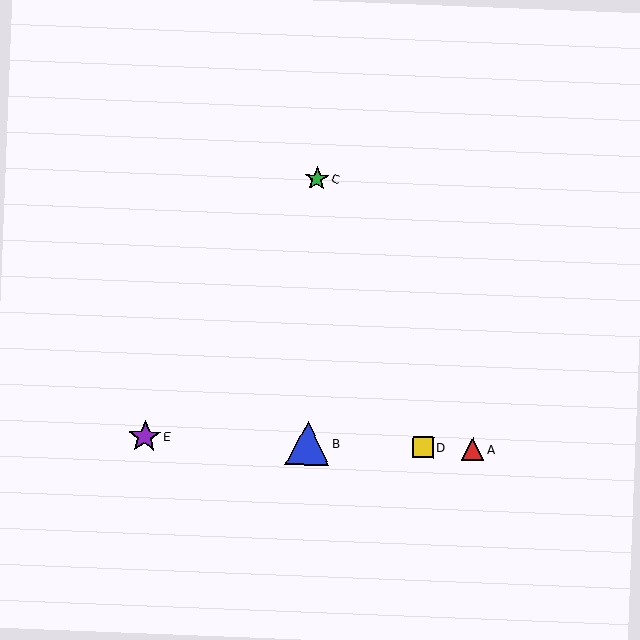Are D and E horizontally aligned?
Yes, both are at y≈447.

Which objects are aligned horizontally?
Objects A, B, D, E are aligned horizontally.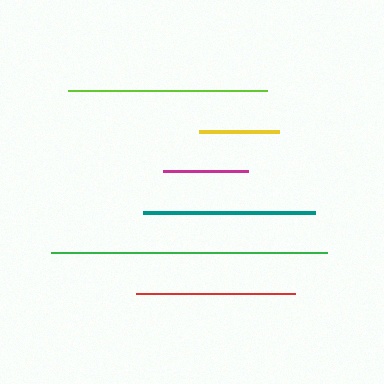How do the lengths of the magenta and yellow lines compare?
The magenta and yellow lines are approximately the same length.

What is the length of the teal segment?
The teal segment is approximately 172 pixels long.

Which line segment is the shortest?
The yellow line is the shortest at approximately 81 pixels.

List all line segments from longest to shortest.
From longest to shortest: green, lime, teal, red, magenta, yellow.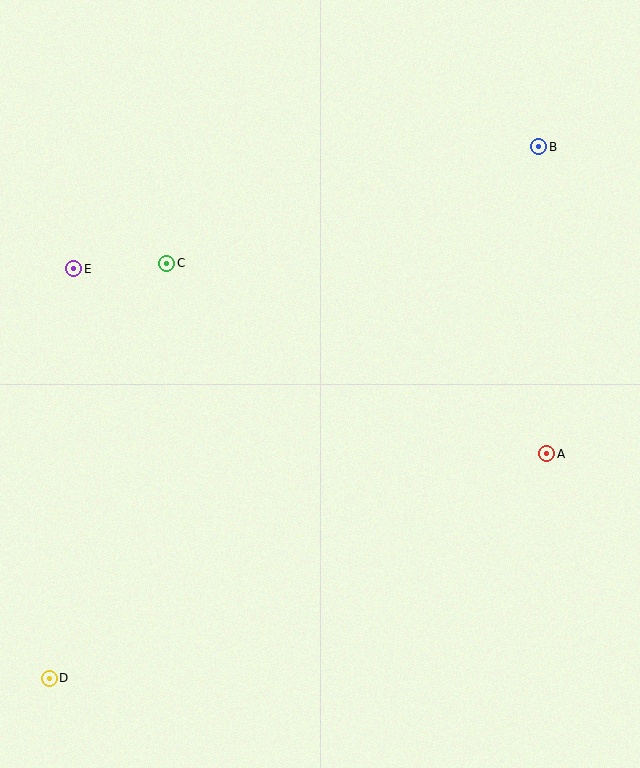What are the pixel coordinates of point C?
Point C is at (167, 263).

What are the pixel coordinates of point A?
Point A is at (547, 454).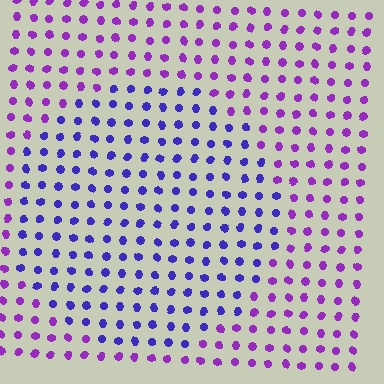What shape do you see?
I see a circle.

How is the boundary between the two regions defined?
The boundary is defined purely by a slight shift in hue (about 36 degrees). Spacing, size, and orientation are identical on both sides.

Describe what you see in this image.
The image is filled with small purple elements in a uniform arrangement. A circle-shaped region is visible where the elements are tinted to a slightly different hue, forming a subtle color boundary.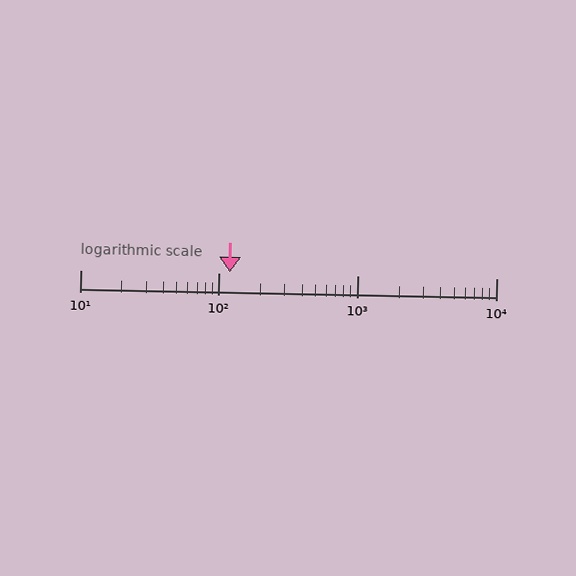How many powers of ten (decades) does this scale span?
The scale spans 3 decades, from 10 to 10000.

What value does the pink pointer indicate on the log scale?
The pointer indicates approximately 120.